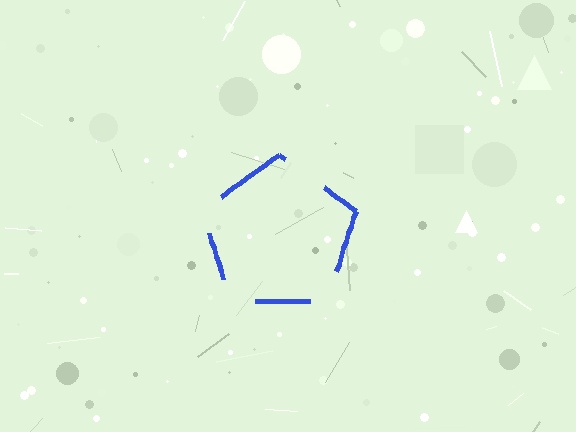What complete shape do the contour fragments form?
The contour fragments form a pentagon.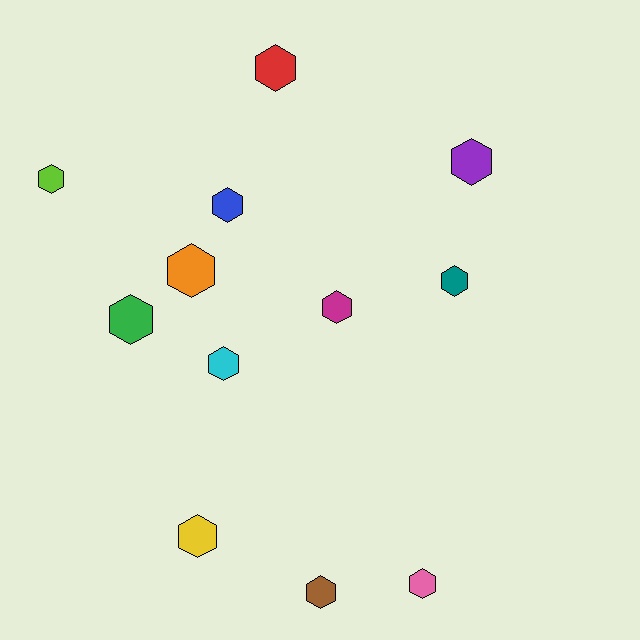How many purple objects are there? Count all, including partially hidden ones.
There is 1 purple object.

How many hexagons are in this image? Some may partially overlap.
There are 12 hexagons.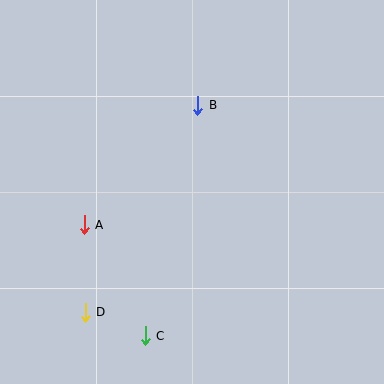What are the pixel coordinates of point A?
Point A is at (84, 225).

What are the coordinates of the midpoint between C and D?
The midpoint between C and D is at (115, 324).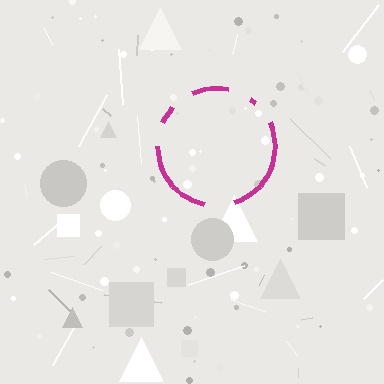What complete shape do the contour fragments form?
The contour fragments form a circle.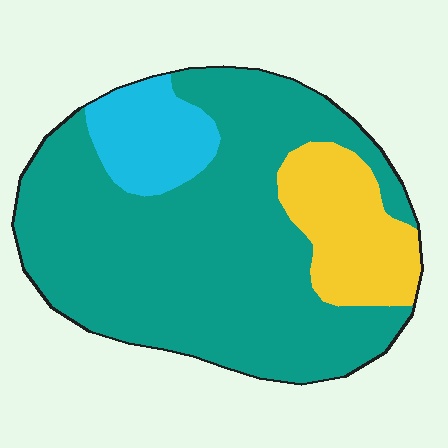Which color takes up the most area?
Teal, at roughly 70%.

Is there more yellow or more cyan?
Yellow.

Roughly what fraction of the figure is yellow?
Yellow takes up about one sixth (1/6) of the figure.